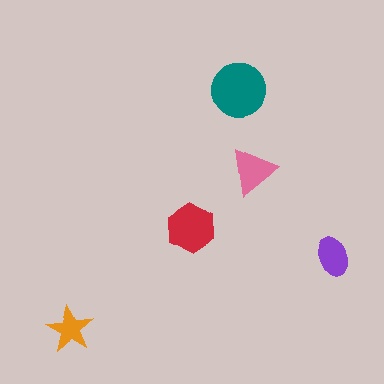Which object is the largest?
The teal circle.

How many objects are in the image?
There are 5 objects in the image.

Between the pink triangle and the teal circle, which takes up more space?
The teal circle.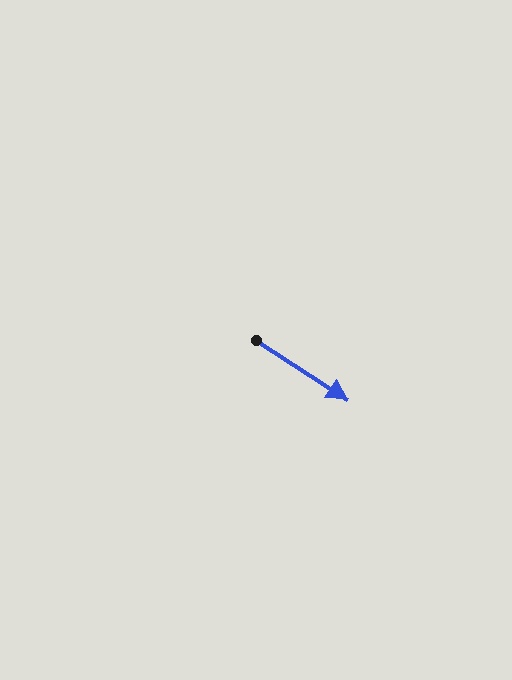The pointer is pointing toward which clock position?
Roughly 4 o'clock.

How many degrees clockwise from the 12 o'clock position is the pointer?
Approximately 123 degrees.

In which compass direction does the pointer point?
Southeast.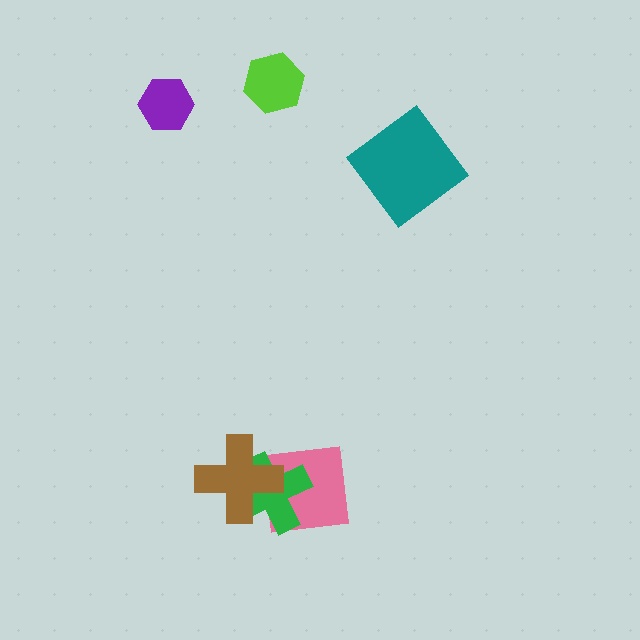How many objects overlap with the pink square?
2 objects overlap with the pink square.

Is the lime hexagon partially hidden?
No, no other shape covers it.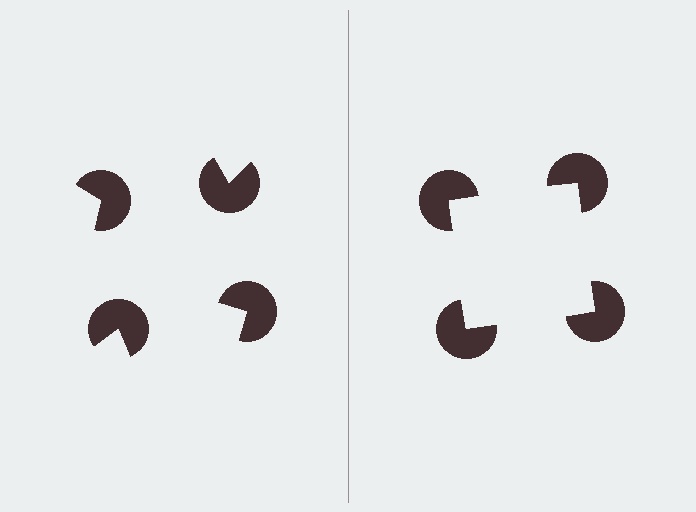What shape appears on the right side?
An illusory square.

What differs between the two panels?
The pac-man discs are positioned identically on both sides; only the wedge orientations differ. On the right they align to a square; on the left they are misaligned.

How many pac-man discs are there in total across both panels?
8 — 4 on each side.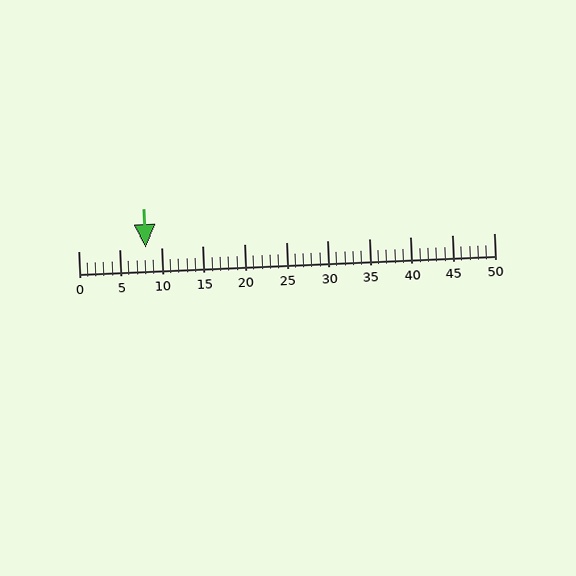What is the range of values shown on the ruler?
The ruler shows values from 0 to 50.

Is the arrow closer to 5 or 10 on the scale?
The arrow is closer to 10.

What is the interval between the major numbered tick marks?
The major tick marks are spaced 5 units apart.